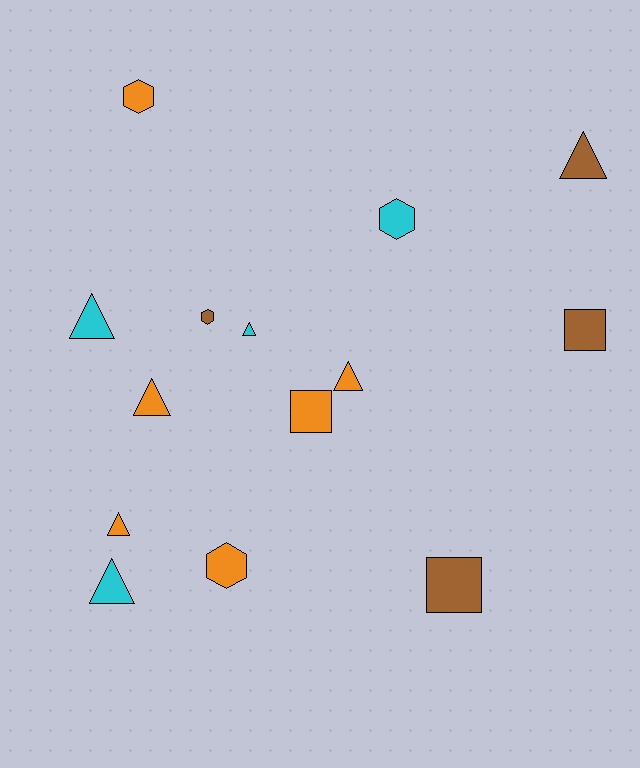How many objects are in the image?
There are 14 objects.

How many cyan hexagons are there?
There is 1 cyan hexagon.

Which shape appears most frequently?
Triangle, with 7 objects.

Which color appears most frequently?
Orange, with 6 objects.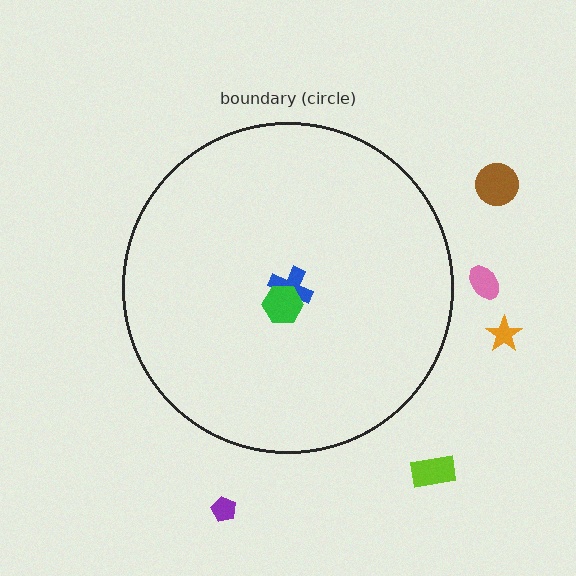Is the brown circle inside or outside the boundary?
Outside.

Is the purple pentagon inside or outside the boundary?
Outside.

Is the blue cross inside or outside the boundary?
Inside.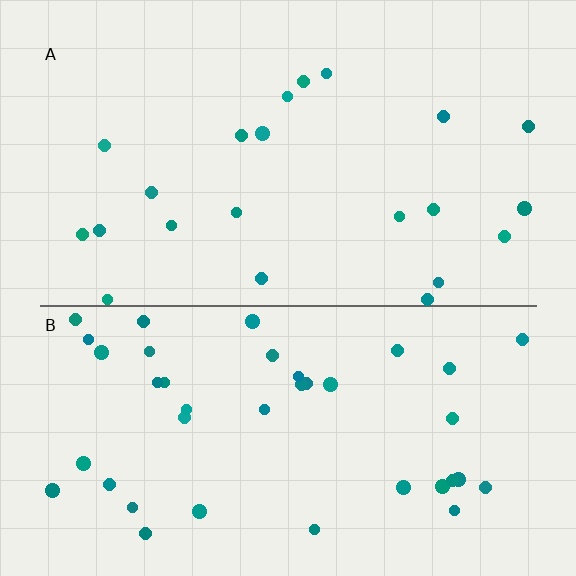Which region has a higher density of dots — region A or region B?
B (the bottom).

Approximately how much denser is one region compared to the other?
Approximately 1.8× — region B over region A.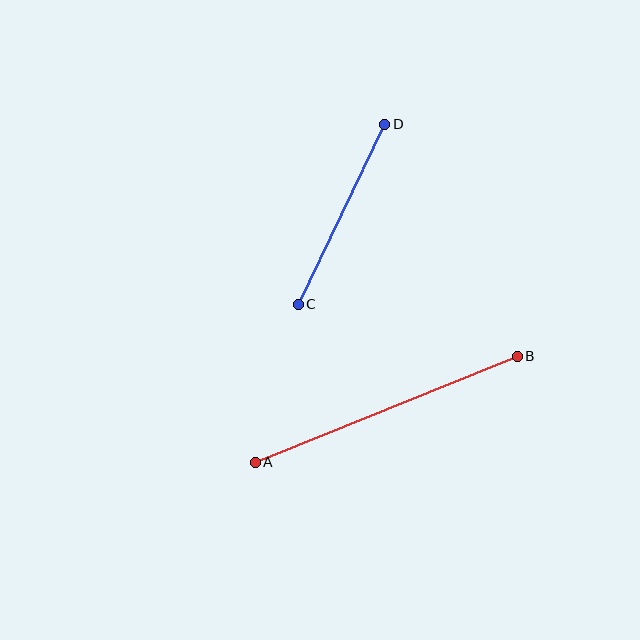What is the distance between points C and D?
The distance is approximately 200 pixels.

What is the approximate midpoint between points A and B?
The midpoint is at approximately (386, 409) pixels.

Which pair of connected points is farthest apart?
Points A and B are farthest apart.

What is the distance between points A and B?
The distance is approximately 283 pixels.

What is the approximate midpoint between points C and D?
The midpoint is at approximately (341, 214) pixels.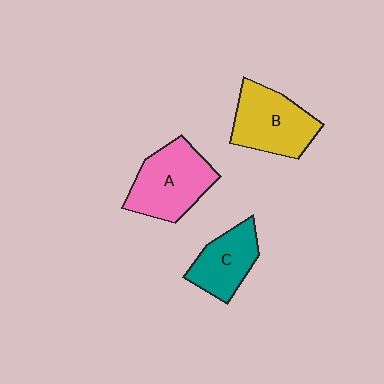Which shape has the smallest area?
Shape C (teal).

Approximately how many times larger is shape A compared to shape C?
Approximately 1.4 times.